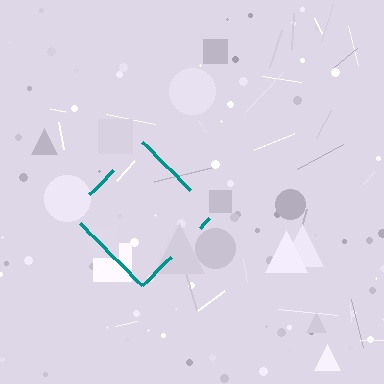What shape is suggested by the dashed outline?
The dashed outline suggests a diamond.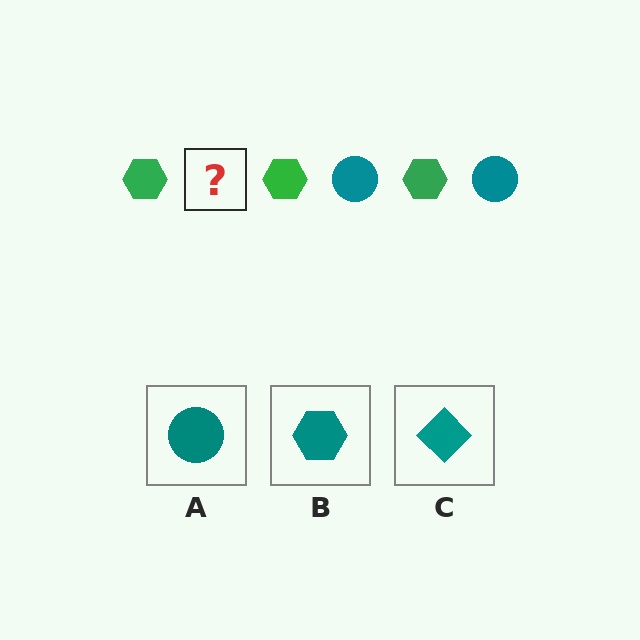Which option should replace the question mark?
Option A.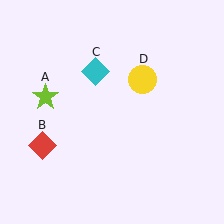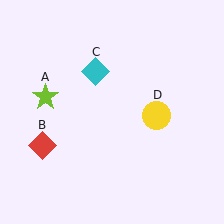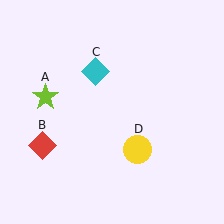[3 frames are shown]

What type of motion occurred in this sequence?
The yellow circle (object D) rotated clockwise around the center of the scene.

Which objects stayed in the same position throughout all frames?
Lime star (object A) and red diamond (object B) and cyan diamond (object C) remained stationary.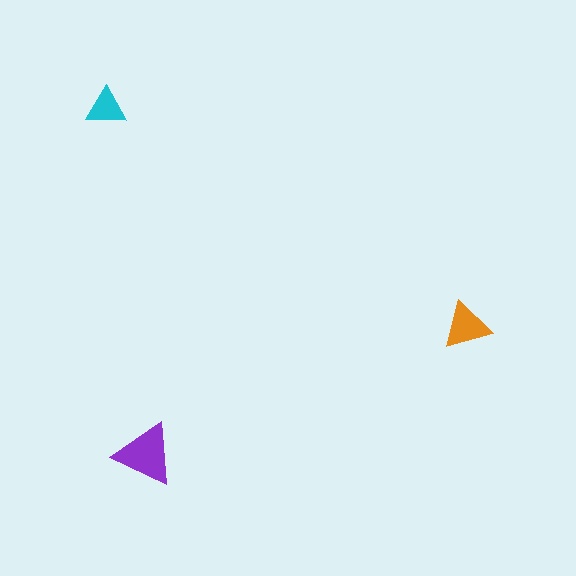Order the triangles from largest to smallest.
the purple one, the orange one, the cyan one.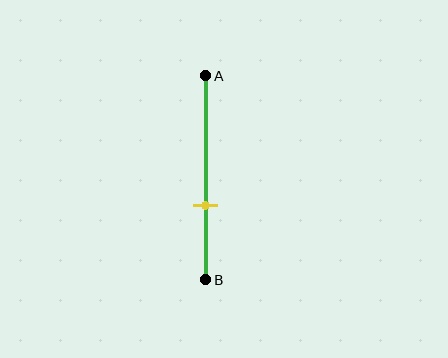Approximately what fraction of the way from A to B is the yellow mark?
The yellow mark is approximately 65% of the way from A to B.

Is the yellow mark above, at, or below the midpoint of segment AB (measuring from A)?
The yellow mark is below the midpoint of segment AB.